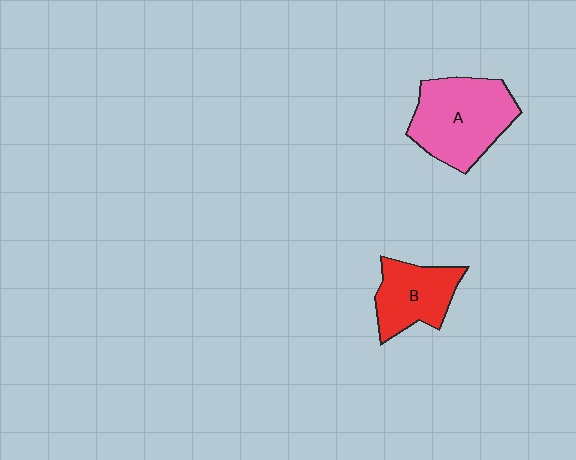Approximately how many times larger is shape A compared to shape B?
Approximately 1.5 times.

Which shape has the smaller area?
Shape B (red).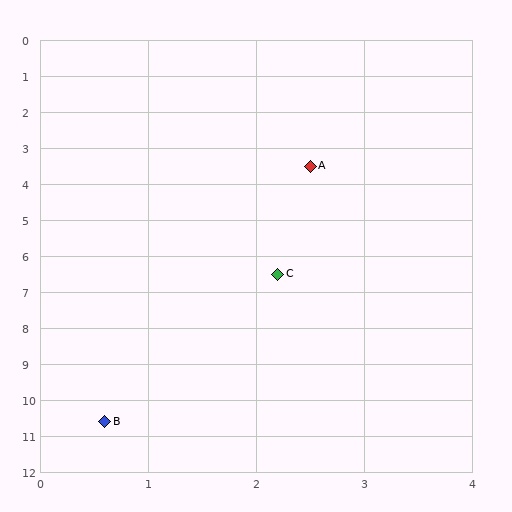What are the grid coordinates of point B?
Point B is at approximately (0.6, 10.6).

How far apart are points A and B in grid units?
Points A and B are about 7.3 grid units apart.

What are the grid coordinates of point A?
Point A is at approximately (2.5, 3.5).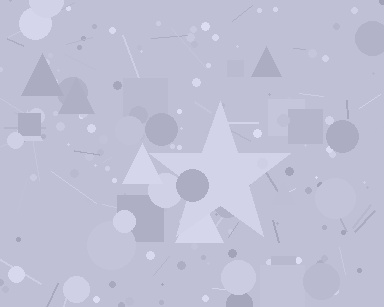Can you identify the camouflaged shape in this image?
The camouflaged shape is a star.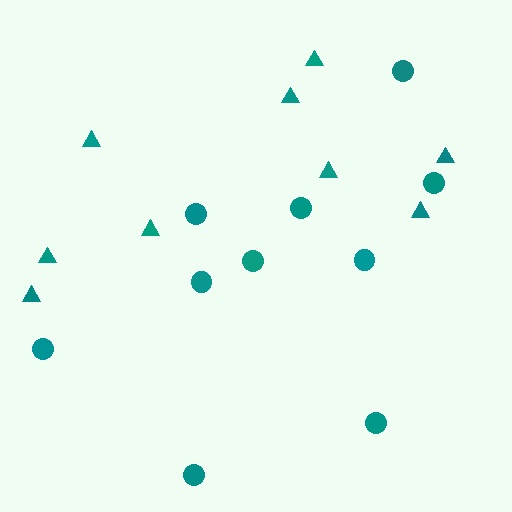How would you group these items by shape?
There are 2 groups: one group of circles (10) and one group of triangles (9).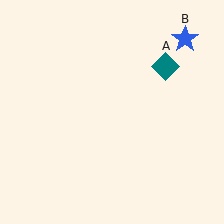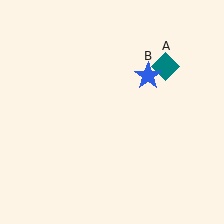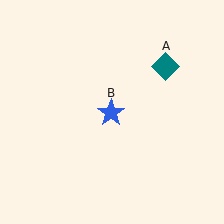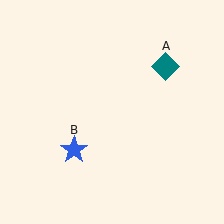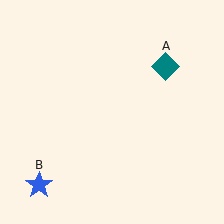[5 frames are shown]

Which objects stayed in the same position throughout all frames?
Teal diamond (object A) remained stationary.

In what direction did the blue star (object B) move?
The blue star (object B) moved down and to the left.